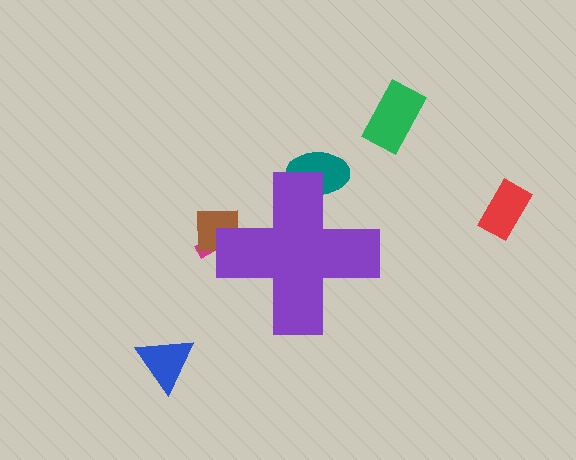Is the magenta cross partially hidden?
Yes, the magenta cross is partially hidden behind the purple cross.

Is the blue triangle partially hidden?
No, the blue triangle is fully visible.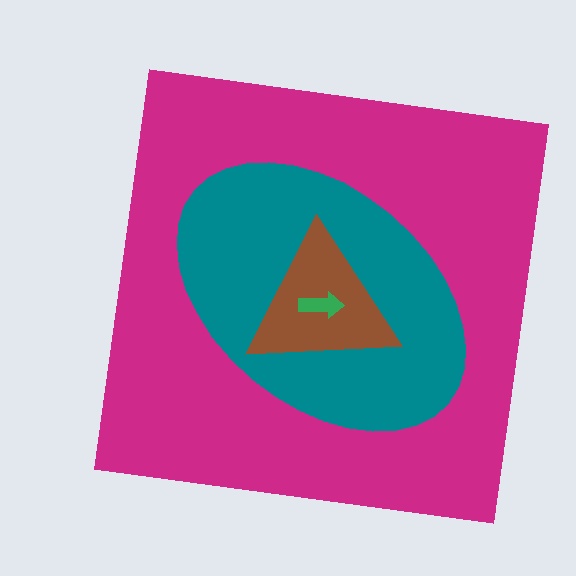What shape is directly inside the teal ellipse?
The brown triangle.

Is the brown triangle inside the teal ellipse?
Yes.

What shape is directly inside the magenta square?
The teal ellipse.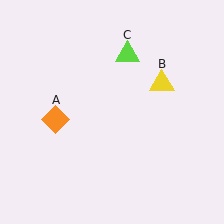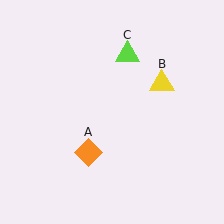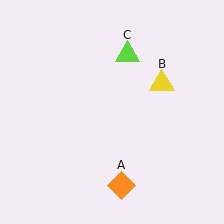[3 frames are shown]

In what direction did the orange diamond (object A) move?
The orange diamond (object A) moved down and to the right.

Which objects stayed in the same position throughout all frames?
Yellow triangle (object B) and lime triangle (object C) remained stationary.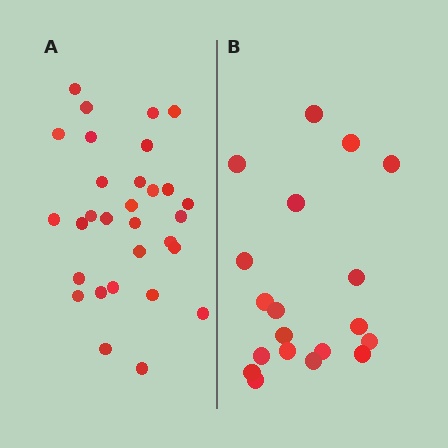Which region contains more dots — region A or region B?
Region A (the left region) has more dots.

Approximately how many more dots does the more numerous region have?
Region A has roughly 12 or so more dots than region B.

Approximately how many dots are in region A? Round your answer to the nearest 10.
About 30 dots.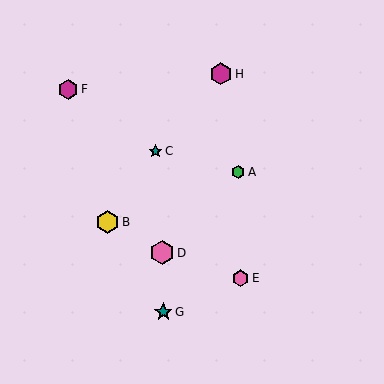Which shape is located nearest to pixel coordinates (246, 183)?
The green hexagon (labeled A) at (238, 172) is nearest to that location.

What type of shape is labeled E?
Shape E is a pink hexagon.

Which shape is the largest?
The pink hexagon (labeled D) is the largest.